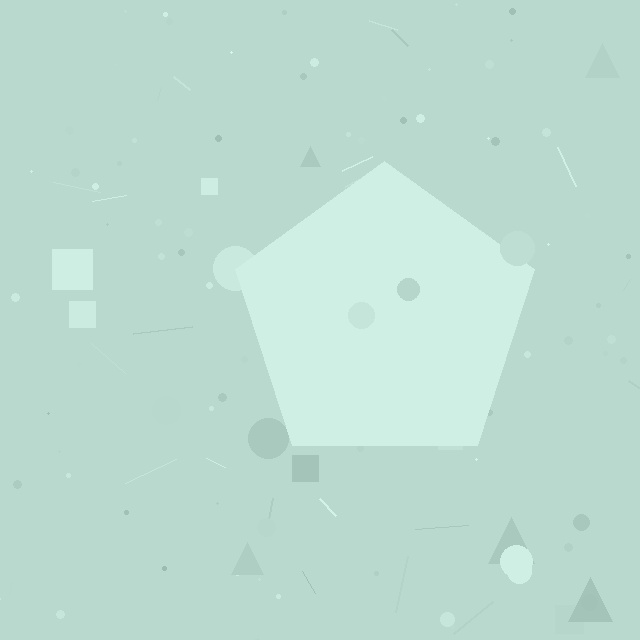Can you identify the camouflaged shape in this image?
The camouflaged shape is a pentagon.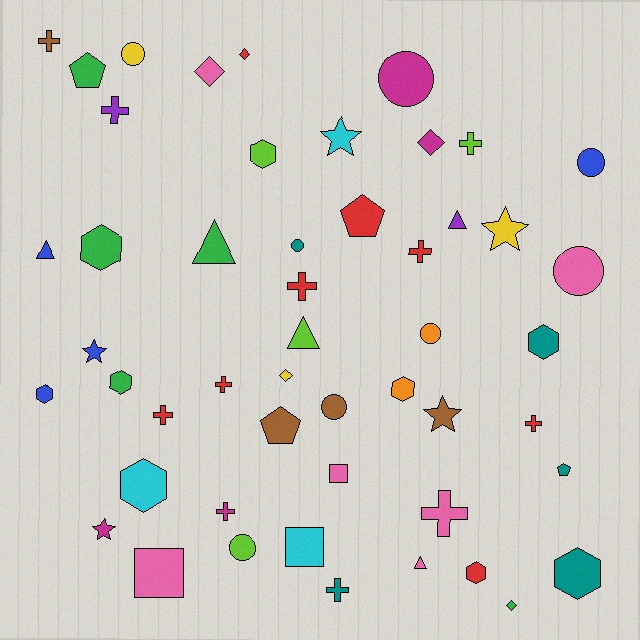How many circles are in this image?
There are 8 circles.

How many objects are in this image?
There are 50 objects.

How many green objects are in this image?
There are 5 green objects.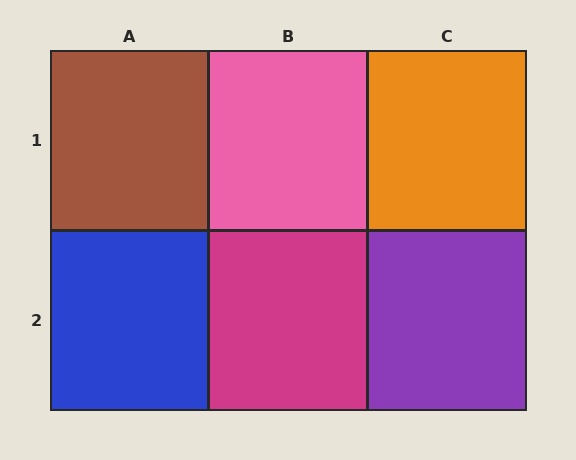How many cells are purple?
1 cell is purple.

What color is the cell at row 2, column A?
Blue.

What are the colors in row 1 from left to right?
Brown, pink, orange.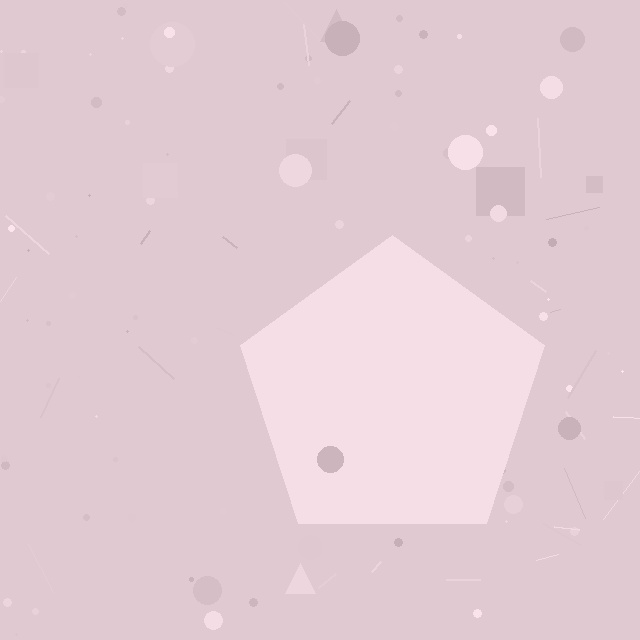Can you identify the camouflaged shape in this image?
The camouflaged shape is a pentagon.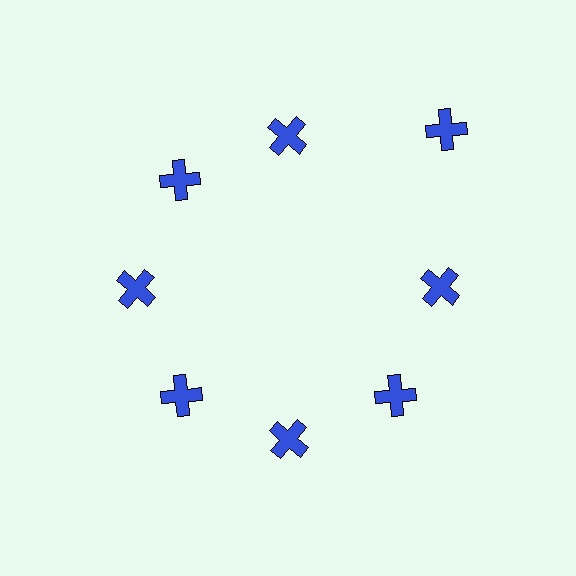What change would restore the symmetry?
The symmetry would be restored by moving it inward, back onto the ring so that all 8 crosses sit at equal angles and equal distance from the center.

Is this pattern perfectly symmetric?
No. The 8 blue crosses are arranged in a ring, but one element near the 2 o'clock position is pushed outward from the center, breaking the 8-fold rotational symmetry.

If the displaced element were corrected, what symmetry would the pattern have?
It would have 8-fold rotational symmetry — the pattern would map onto itself every 45 degrees.